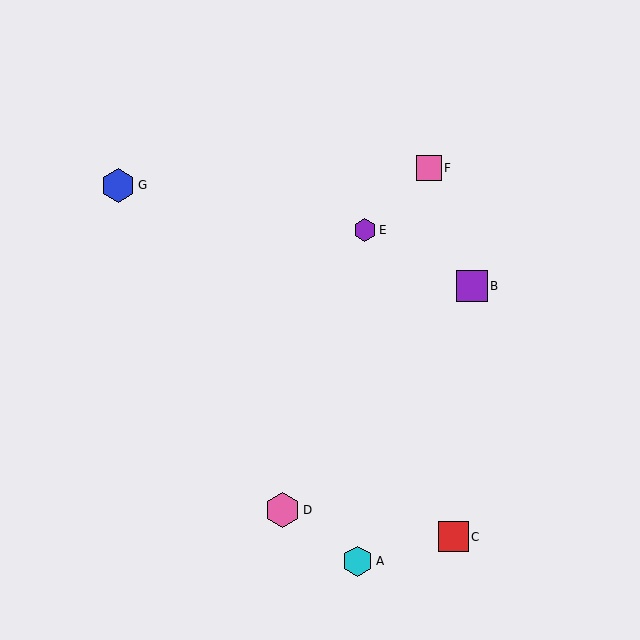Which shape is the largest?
The pink hexagon (labeled D) is the largest.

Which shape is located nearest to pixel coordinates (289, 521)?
The pink hexagon (labeled D) at (283, 510) is nearest to that location.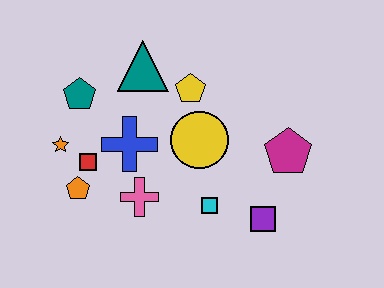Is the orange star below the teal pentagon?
Yes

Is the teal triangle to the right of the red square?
Yes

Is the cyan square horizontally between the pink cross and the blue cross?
No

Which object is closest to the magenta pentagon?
The purple square is closest to the magenta pentagon.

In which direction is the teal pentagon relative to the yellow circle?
The teal pentagon is to the left of the yellow circle.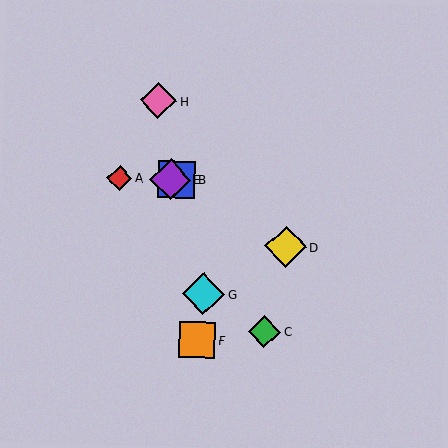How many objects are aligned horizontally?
3 objects (A, B, E) are aligned horizontally.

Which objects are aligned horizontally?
Objects A, B, E are aligned horizontally.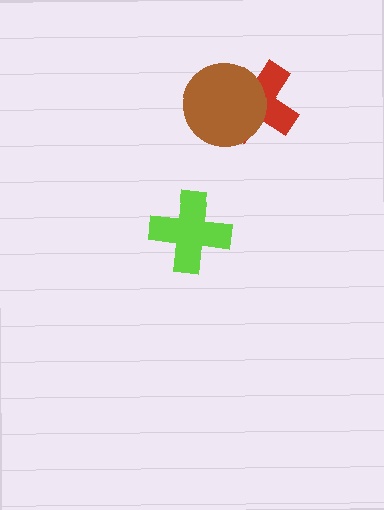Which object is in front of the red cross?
The brown circle is in front of the red cross.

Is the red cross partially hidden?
Yes, it is partially covered by another shape.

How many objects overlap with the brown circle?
1 object overlaps with the brown circle.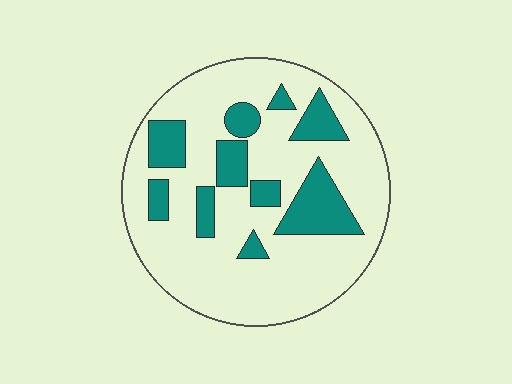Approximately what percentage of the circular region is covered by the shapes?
Approximately 25%.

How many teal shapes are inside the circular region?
10.